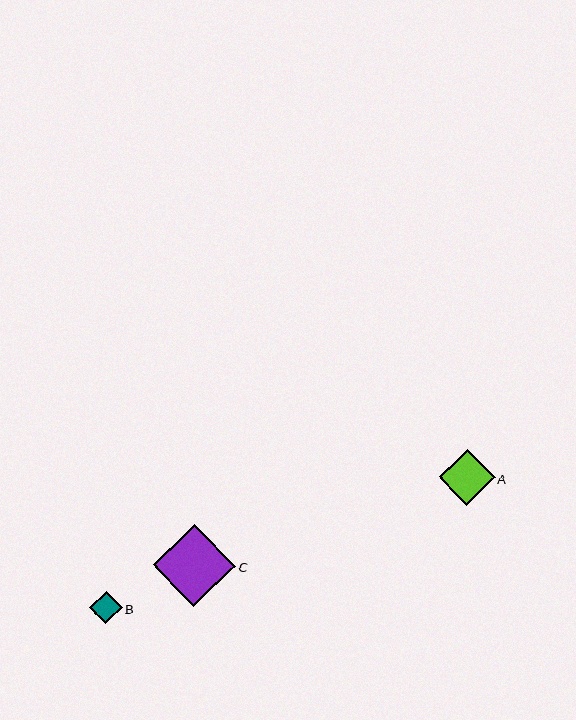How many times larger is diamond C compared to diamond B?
Diamond C is approximately 2.6 times the size of diamond B.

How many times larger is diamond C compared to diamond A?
Diamond C is approximately 1.5 times the size of diamond A.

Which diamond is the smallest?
Diamond B is the smallest with a size of approximately 32 pixels.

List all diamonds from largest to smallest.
From largest to smallest: C, A, B.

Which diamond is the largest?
Diamond C is the largest with a size of approximately 83 pixels.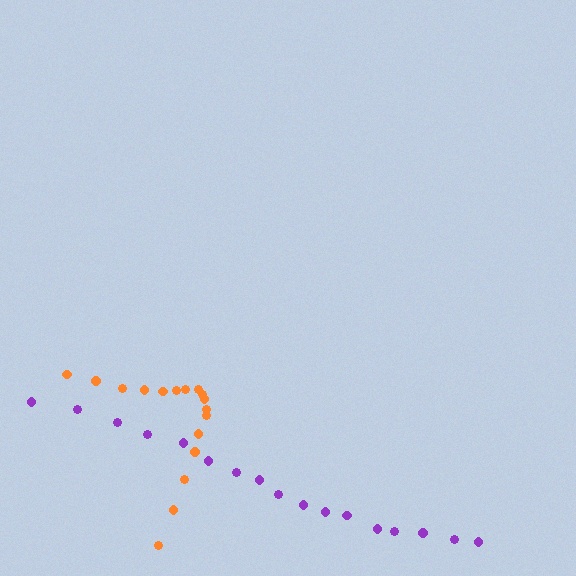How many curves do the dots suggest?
There are 2 distinct paths.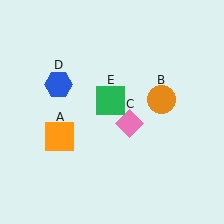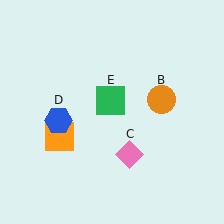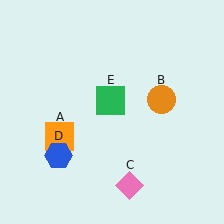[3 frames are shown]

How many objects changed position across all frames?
2 objects changed position: pink diamond (object C), blue hexagon (object D).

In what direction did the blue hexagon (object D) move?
The blue hexagon (object D) moved down.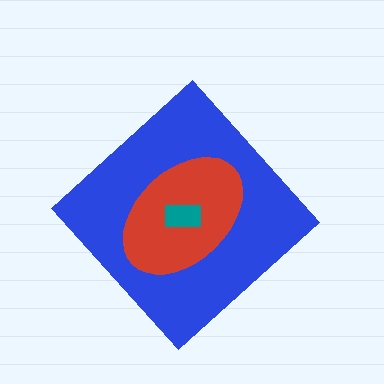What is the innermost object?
The teal rectangle.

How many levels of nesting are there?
3.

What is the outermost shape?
The blue diamond.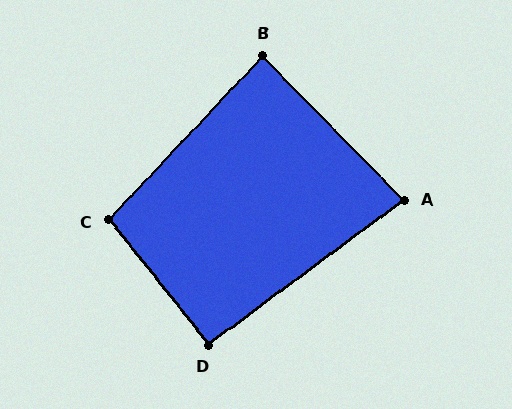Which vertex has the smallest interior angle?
A, at approximately 82 degrees.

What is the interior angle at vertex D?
Approximately 92 degrees (approximately right).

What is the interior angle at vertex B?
Approximately 88 degrees (approximately right).